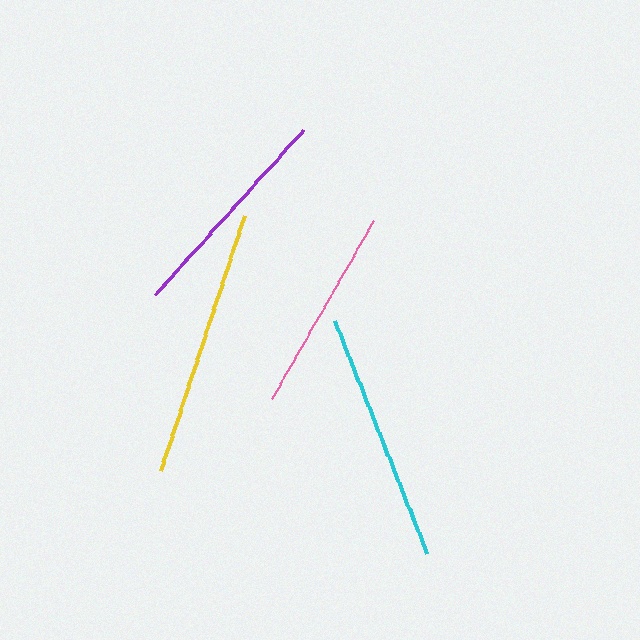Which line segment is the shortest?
The pink line is the shortest at approximately 206 pixels.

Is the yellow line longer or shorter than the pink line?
The yellow line is longer than the pink line.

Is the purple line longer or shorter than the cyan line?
The cyan line is longer than the purple line.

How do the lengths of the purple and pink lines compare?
The purple and pink lines are approximately the same length.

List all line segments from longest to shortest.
From longest to shortest: yellow, cyan, purple, pink.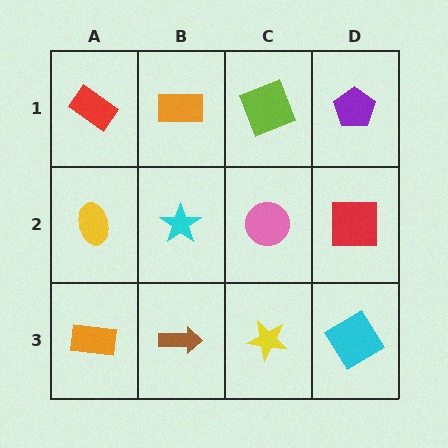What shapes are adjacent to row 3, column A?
A yellow ellipse (row 2, column A), a brown arrow (row 3, column B).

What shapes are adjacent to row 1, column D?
A red square (row 2, column D), a lime square (row 1, column C).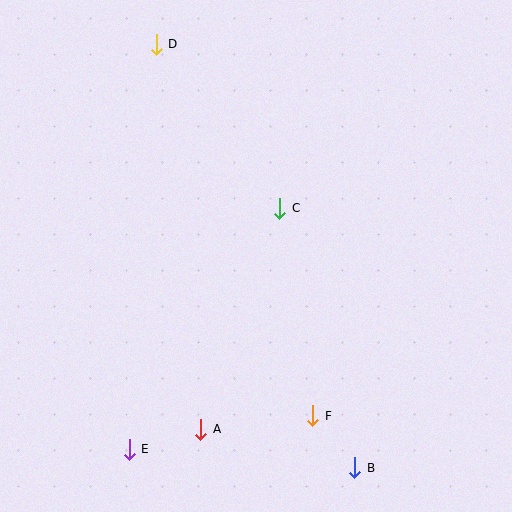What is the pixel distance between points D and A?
The distance between D and A is 388 pixels.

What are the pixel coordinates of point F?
Point F is at (313, 416).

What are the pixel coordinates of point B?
Point B is at (355, 468).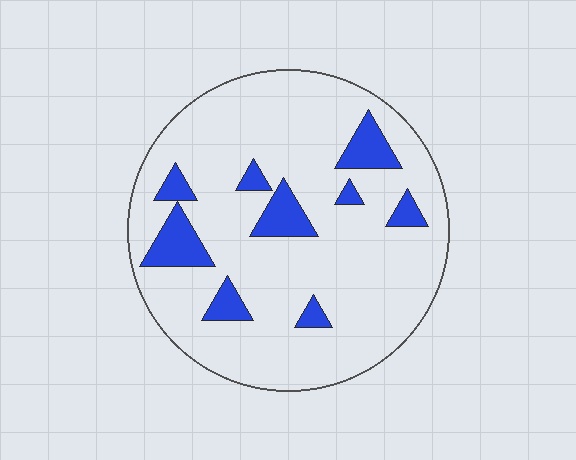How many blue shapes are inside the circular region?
9.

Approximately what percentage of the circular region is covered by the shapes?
Approximately 15%.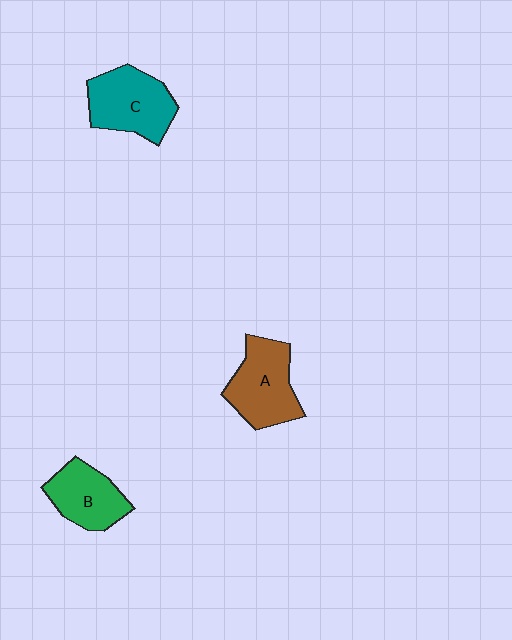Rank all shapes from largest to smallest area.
From largest to smallest: C (teal), A (brown), B (green).